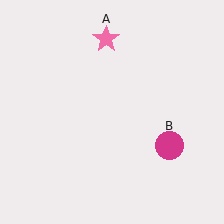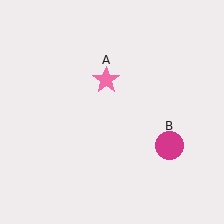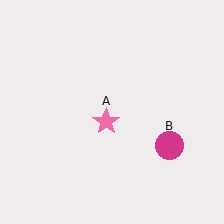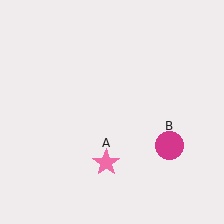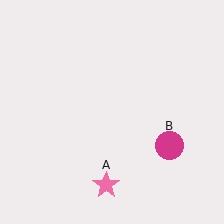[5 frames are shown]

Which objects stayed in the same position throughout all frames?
Magenta circle (object B) remained stationary.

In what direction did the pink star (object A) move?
The pink star (object A) moved down.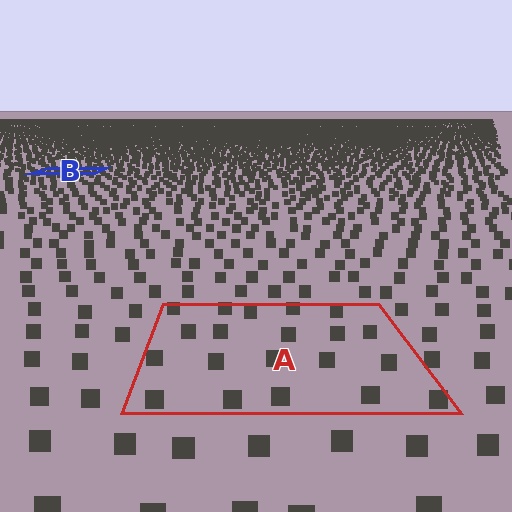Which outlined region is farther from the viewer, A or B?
Region B is farther from the viewer — the texture elements inside it appear smaller and more densely packed.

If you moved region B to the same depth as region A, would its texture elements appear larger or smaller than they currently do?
They would appear larger. At a closer depth, the same texture elements are projected at a bigger on-screen size.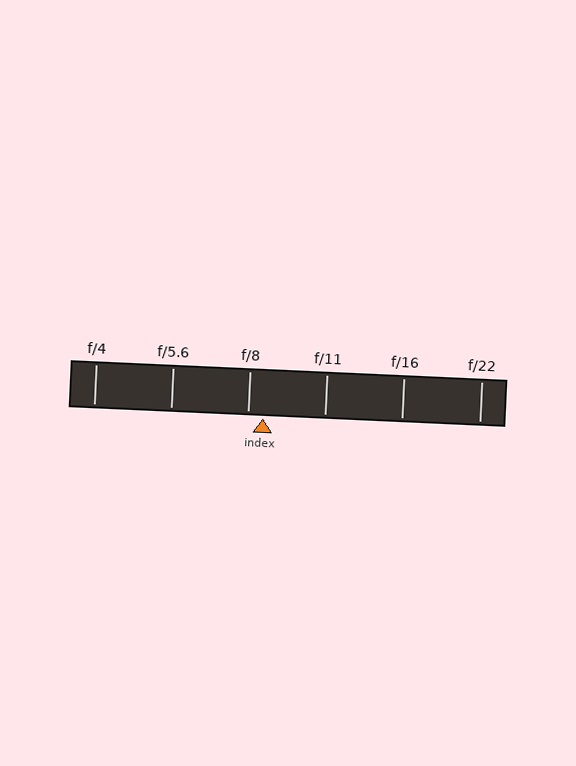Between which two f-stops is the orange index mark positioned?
The index mark is between f/8 and f/11.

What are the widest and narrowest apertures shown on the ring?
The widest aperture shown is f/4 and the narrowest is f/22.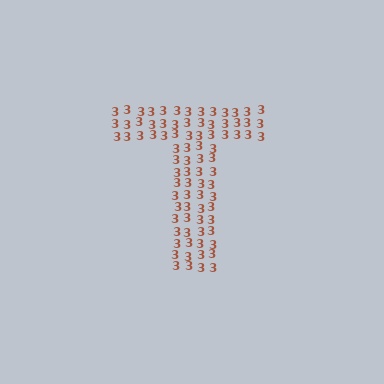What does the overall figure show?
The overall figure shows the letter T.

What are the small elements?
The small elements are digit 3's.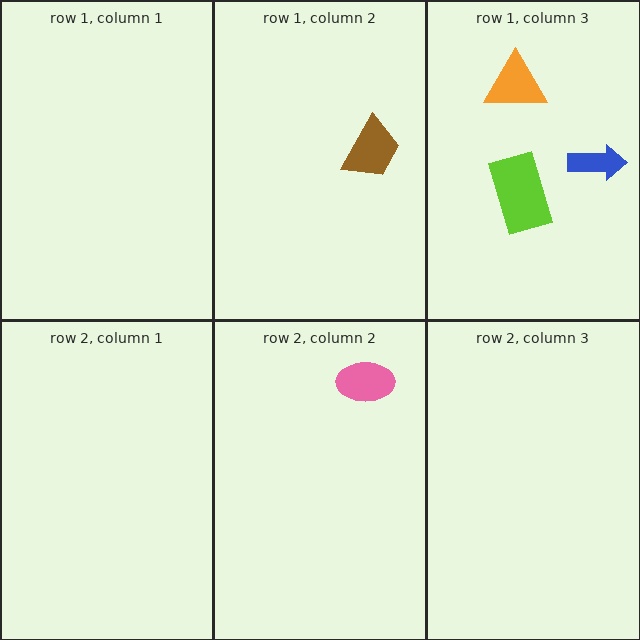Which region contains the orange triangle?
The row 1, column 3 region.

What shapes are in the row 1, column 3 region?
The blue arrow, the orange triangle, the lime rectangle.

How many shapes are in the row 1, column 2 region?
1.